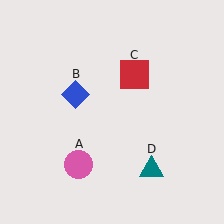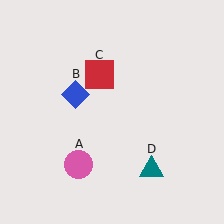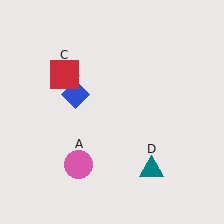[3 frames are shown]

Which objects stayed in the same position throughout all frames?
Pink circle (object A) and blue diamond (object B) and teal triangle (object D) remained stationary.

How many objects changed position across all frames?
1 object changed position: red square (object C).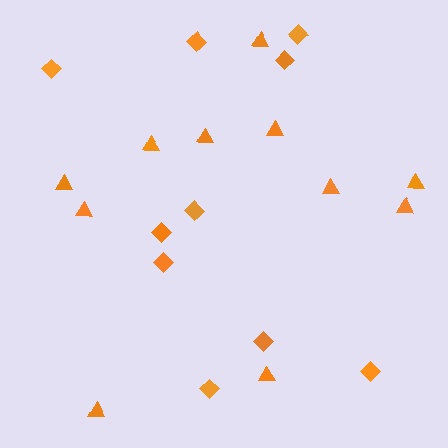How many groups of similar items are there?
There are 2 groups: one group of triangles (11) and one group of diamonds (10).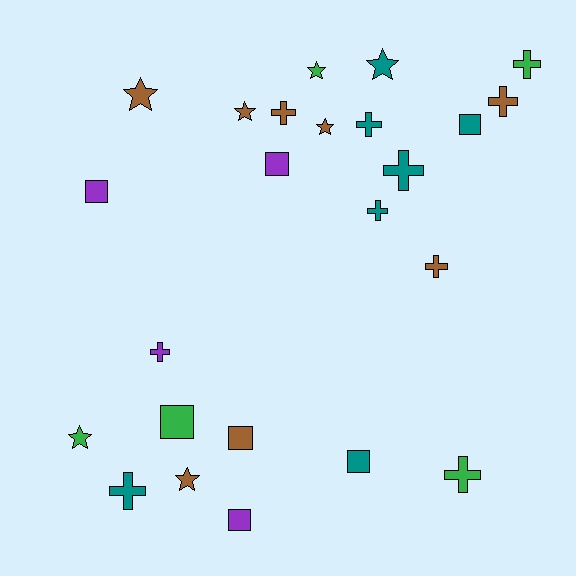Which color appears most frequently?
Brown, with 8 objects.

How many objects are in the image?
There are 24 objects.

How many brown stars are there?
There are 4 brown stars.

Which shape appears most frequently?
Cross, with 10 objects.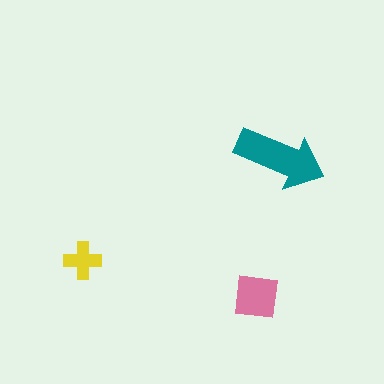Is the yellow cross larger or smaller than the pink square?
Smaller.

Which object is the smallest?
The yellow cross.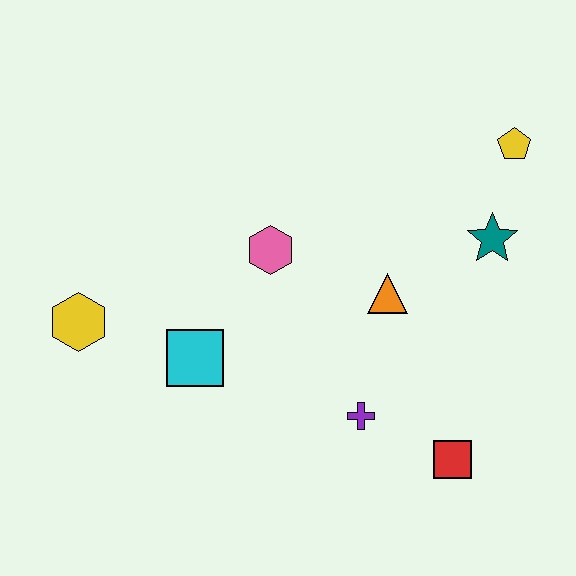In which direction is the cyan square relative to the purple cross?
The cyan square is to the left of the purple cross.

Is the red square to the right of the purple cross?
Yes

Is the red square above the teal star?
No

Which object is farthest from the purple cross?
The yellow pentagon is farthest from the purple cross.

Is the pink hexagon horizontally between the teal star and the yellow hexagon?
Yes